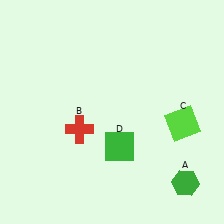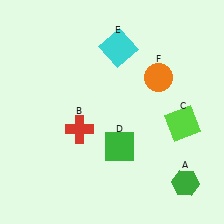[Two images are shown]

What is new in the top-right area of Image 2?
A cyan square (E) was added in the top-right area of Image 2.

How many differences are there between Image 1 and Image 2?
There are 2 differences between the two images.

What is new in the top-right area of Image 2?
An orange circle (F) was added in the top-right area of Image 2.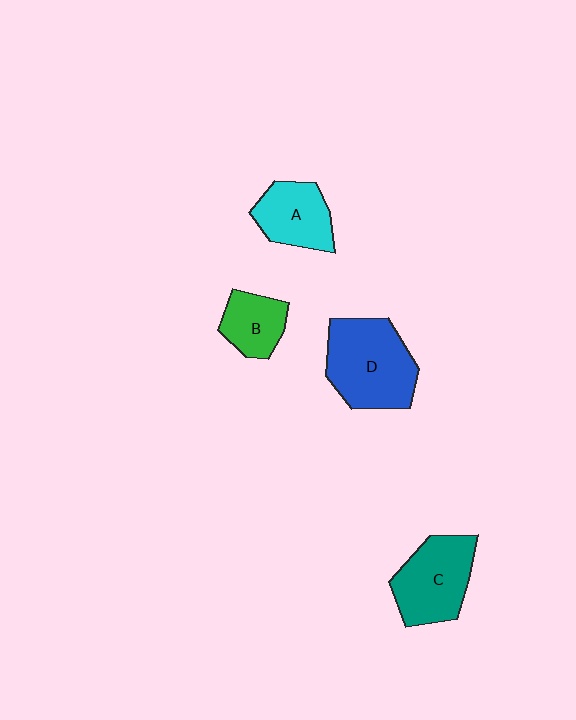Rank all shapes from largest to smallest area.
From largest to smallest: D (blue), C (teal), A (cyan), B (green).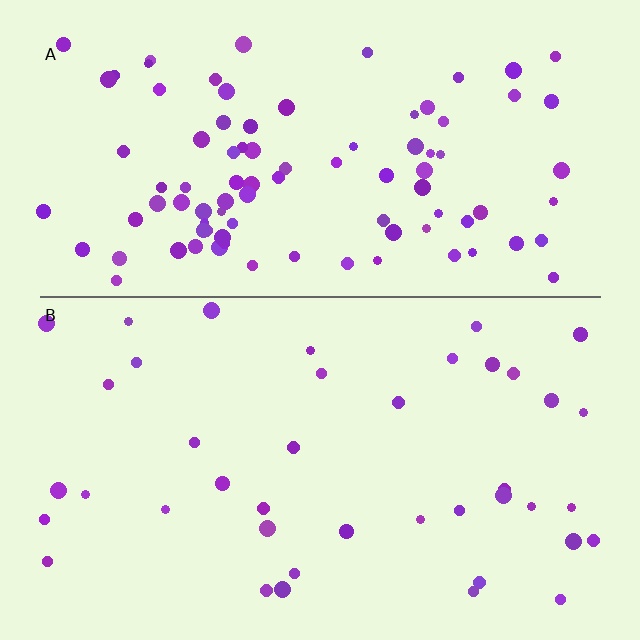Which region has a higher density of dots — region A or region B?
A (the top).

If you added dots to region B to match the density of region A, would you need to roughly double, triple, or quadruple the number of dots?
Approximately double.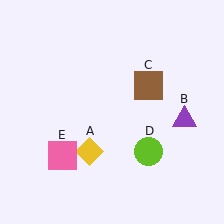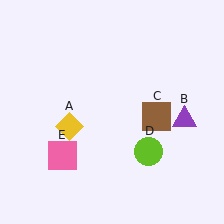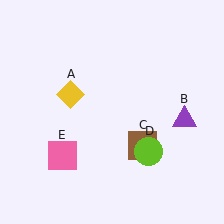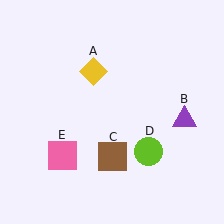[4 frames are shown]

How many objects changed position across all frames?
2 objects changed position: yellow diamond (object A), brown square (object C).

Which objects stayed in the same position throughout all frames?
Purple triangle (object B) and lime circle (object D) and pink square (object E) remained stationary.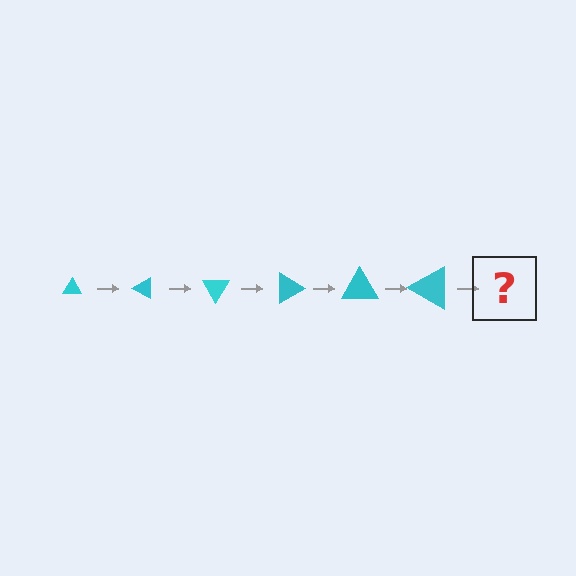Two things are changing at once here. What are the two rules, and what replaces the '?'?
The two rules are that the triangle grows larger each step and it rotates 30 degrees each step. The '?' should be a triangle, larger than the previous one and rotated 180 degrees from the start.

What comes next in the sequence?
The next element should be a triangle, larger than the previous one and rotated 180 degrees from the start.